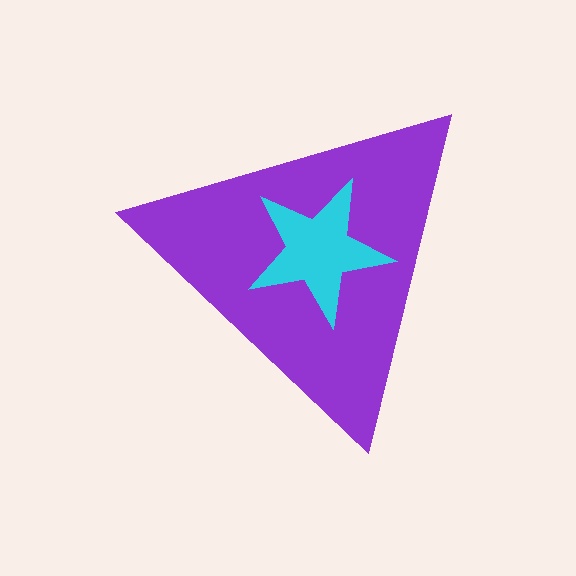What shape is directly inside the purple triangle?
The cyan star.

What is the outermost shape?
The purple triangle.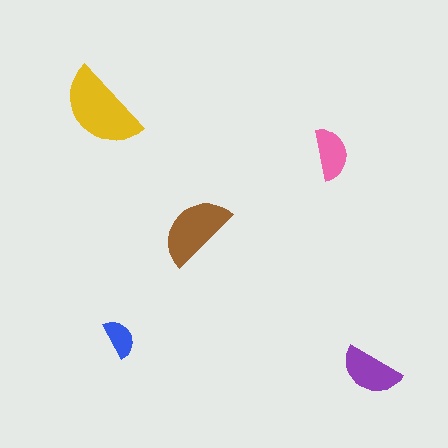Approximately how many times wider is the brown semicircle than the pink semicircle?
About 1.5 times wider.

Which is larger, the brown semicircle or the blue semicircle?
The brown one.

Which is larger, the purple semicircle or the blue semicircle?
The purple one.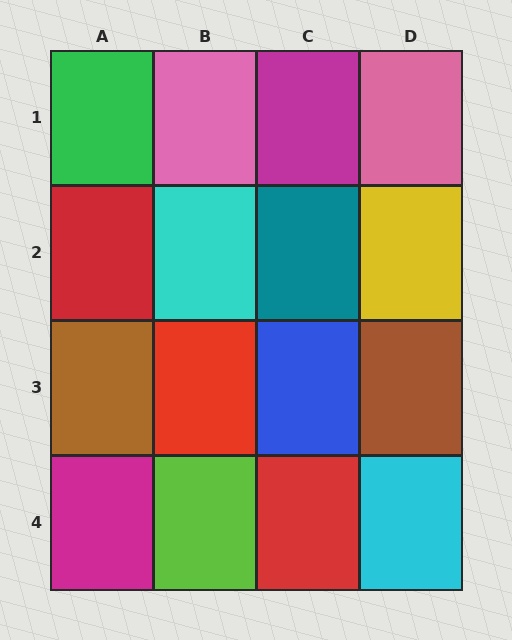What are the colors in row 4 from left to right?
Magenta, lime, red, cyan.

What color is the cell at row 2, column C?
Teal.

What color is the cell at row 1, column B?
Pink.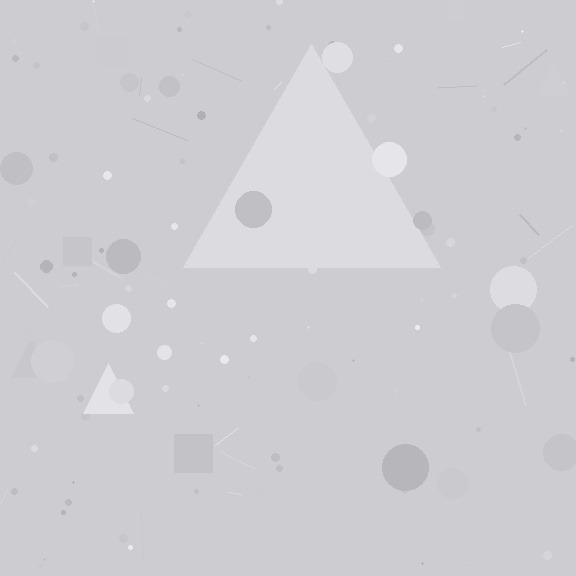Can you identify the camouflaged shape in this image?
The camouflaged shape is a triangle.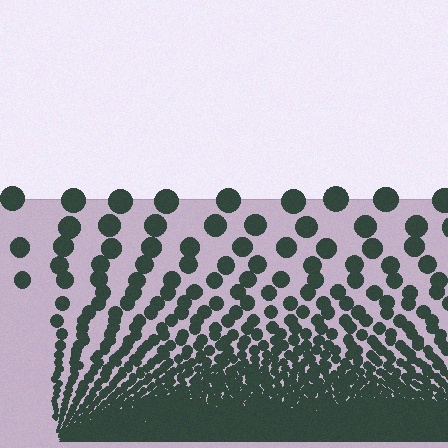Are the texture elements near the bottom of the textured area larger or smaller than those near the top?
Smaller. The gradient is inverted — elements near the bottom are smaller and denser.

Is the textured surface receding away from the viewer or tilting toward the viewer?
The surface appears to tilt toward the viewer. Texture elements get larger and sparser toward the top.